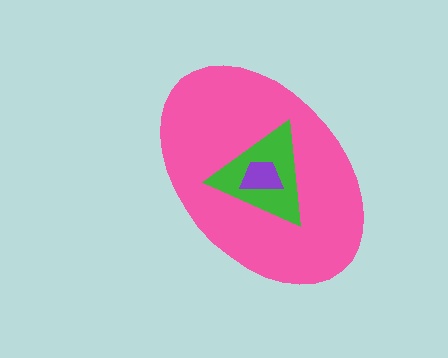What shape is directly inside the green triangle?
The purple trapezoid.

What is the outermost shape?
The pink ellipse.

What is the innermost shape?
The purple trapezoid.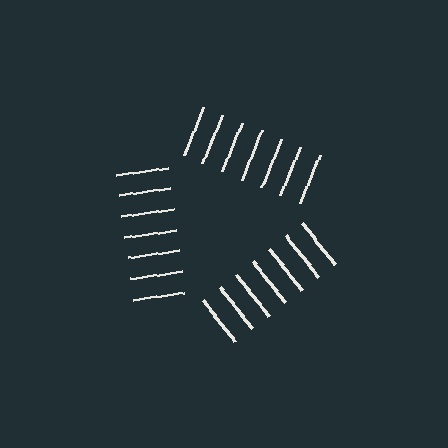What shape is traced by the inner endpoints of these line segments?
An illusory triangle — the line segments terminate on its edges but no continuous stroke is drawn.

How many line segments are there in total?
21 — 7 along each of the 3 edges.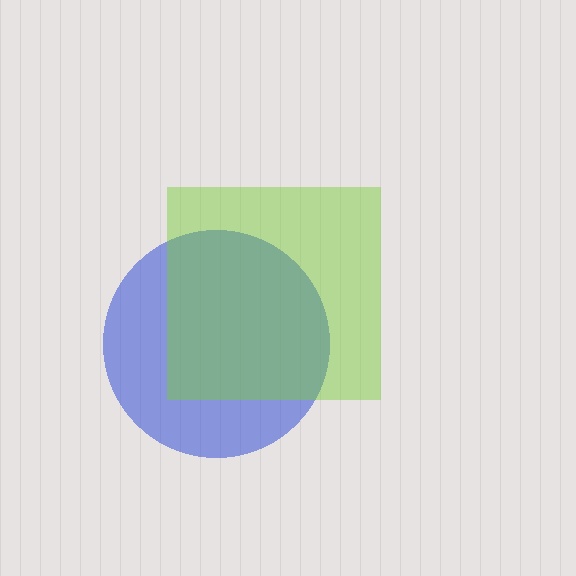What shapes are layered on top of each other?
The layered shapes are: a blue circle, a lime square.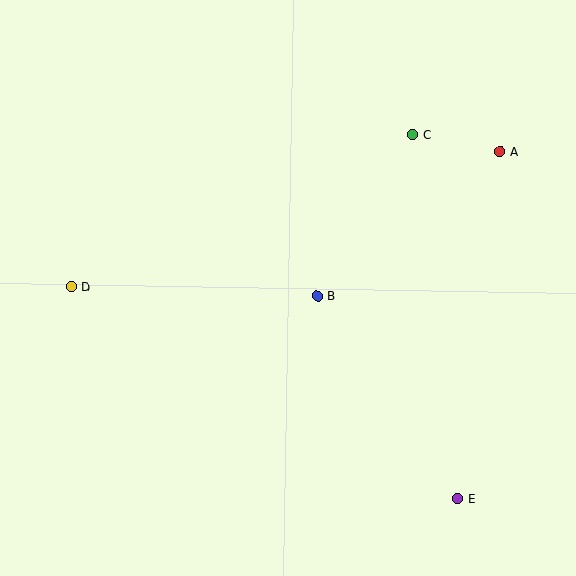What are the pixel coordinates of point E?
Point E is at (458, 499).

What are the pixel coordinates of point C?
Point C is at (413, 135).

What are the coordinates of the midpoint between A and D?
The midpoint between A and D is at (286, 219).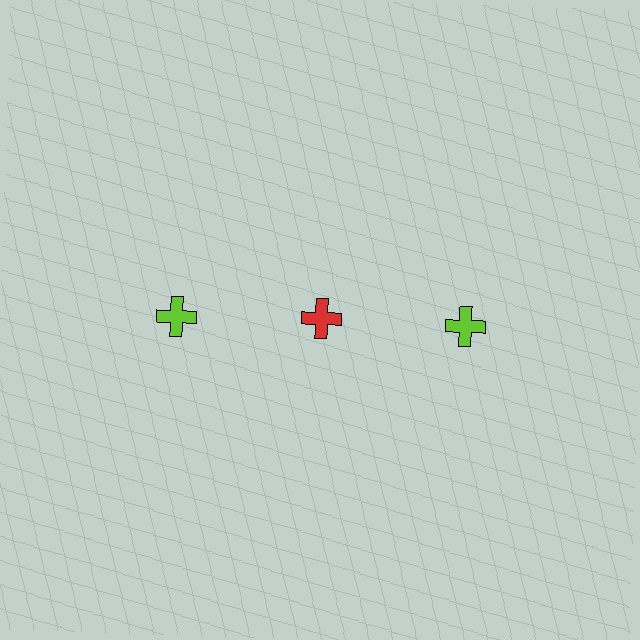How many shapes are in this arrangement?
There are 3 shapes arranged in a grid pattern.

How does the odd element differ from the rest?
It has a different color: red instead of lime.